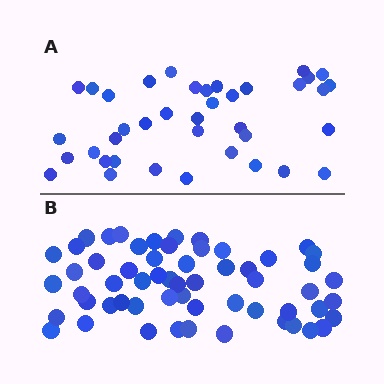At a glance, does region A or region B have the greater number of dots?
Region B (the bottom region) has more dots.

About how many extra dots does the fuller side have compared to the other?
Region B has approximately 20 more dots than region A.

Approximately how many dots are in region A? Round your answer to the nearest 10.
About 40 dots. (The exact count is 39, which rounds to 40.)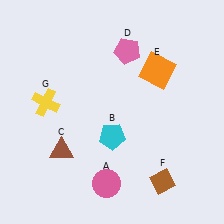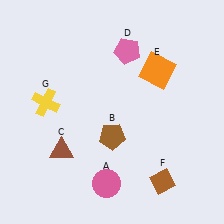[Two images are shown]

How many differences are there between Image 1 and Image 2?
There is 1 difference between the two images.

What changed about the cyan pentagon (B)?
In Image 1, B is cyan. In Image 2, it changed to brown.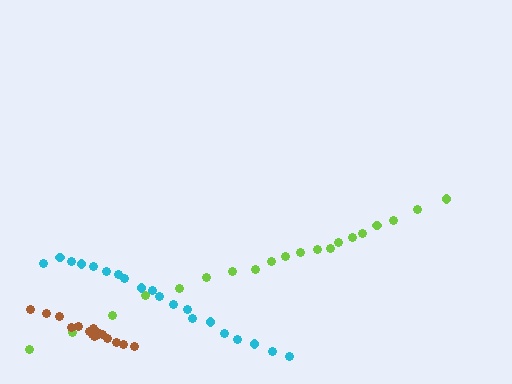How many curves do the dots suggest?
There are 3 distinct paths.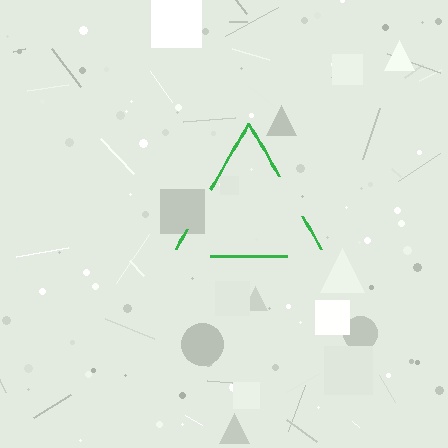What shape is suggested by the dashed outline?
The dashed outline suggests a triangle.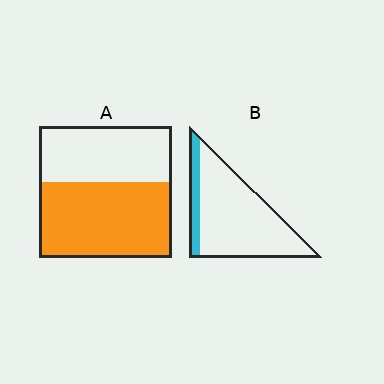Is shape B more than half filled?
No.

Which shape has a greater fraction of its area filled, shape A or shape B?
Shape A.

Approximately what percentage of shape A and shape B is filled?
A is approximately 60% and B is approximately 15%.